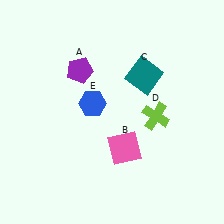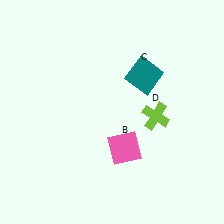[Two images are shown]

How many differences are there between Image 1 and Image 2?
There are 2 differences between the two images.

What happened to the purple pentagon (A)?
The purple pentagon (A) was removed in Image 2. It was in the top-left area of Image 1.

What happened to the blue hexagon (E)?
The blue hexagon (E) was removed in Image 2. It was in the top-left area of Image 1.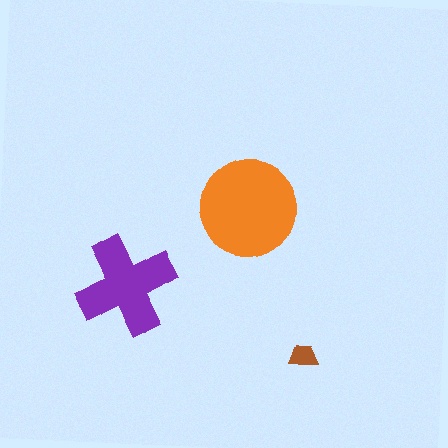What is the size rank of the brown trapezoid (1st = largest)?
3rd.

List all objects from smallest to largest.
The brown trapezoid, the purple cross, the orange circle.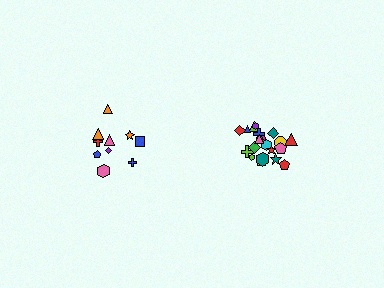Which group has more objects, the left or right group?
The right group.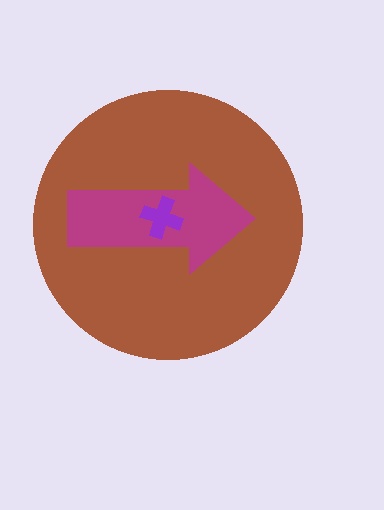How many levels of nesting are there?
3.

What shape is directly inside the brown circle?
The magenta arrow.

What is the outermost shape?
The brown circle.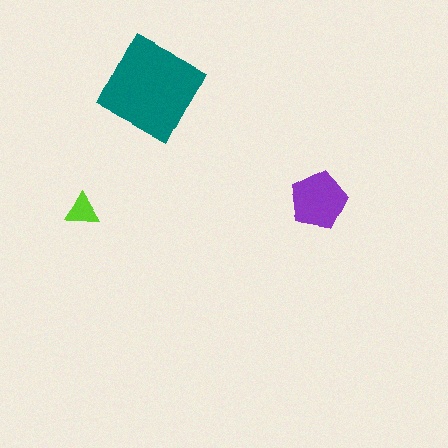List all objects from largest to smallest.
The teal diamond, the purple pentagon, the lime triangle.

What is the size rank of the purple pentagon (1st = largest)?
2nd.